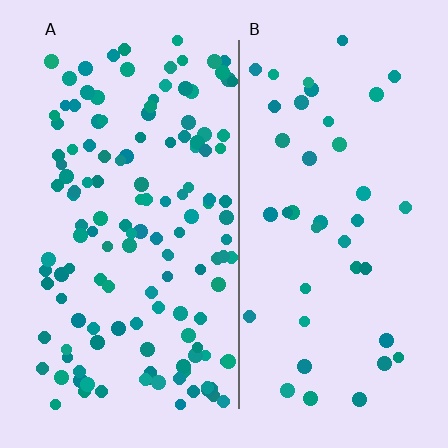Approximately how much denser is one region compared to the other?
Approximately 3.3× — region A over region B.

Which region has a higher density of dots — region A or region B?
A (the left).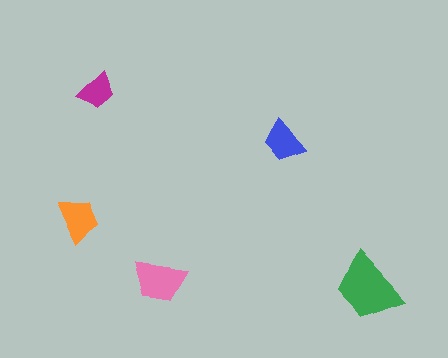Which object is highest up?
The magenta trapezoid is topmost.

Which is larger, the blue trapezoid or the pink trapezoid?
The pink one.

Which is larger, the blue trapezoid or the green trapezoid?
The green one.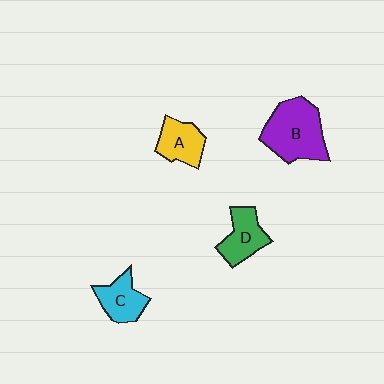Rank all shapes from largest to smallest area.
From largest to smallest: B (purple), D (green), C (cyan), A (yellow).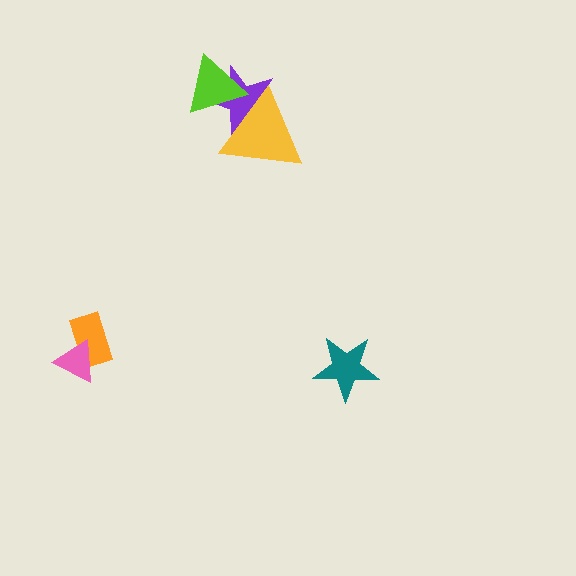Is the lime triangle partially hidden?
Yes, it is partially covered by another shape.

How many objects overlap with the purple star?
2 objects overlap with the purple star.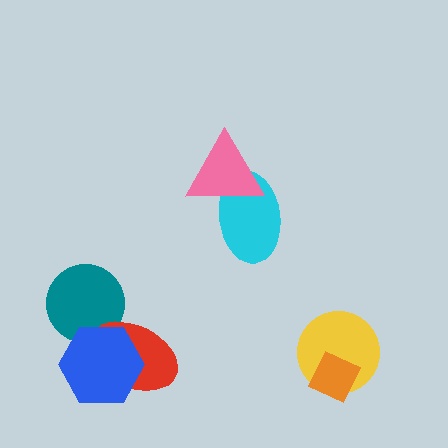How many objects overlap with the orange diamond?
1 object overlaps with the orange diamond.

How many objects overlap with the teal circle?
2 objects overlap with the teal circle.